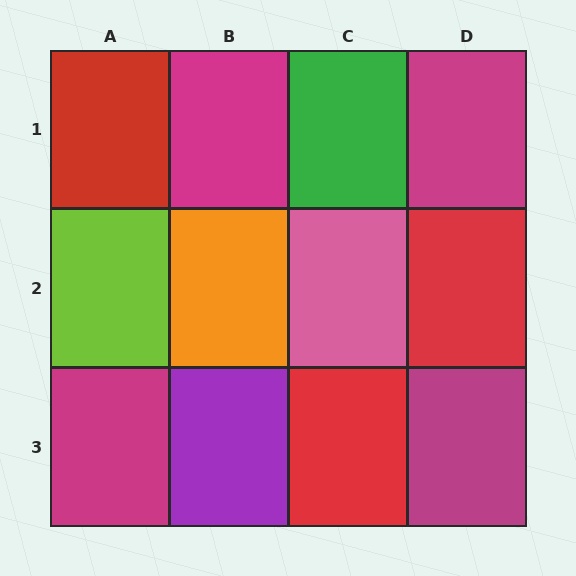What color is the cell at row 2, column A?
Lime.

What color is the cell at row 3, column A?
Magenta.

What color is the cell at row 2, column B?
Orange.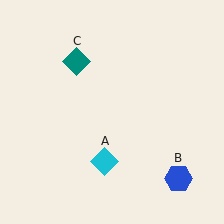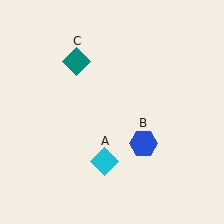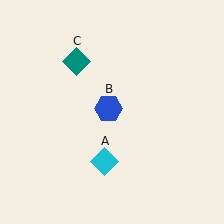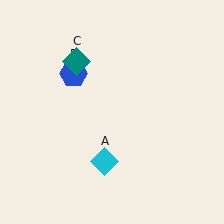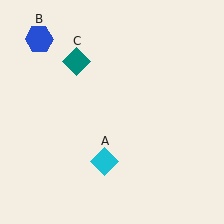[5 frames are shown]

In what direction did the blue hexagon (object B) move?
The blue hexagon (object B) moved up and to the left.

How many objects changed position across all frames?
1 object changed position: blue hexagon (object B).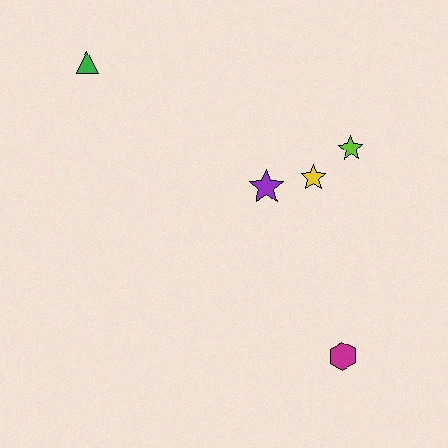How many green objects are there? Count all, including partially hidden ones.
There is 1 green object.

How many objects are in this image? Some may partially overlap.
There are 5 objects.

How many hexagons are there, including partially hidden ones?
There is 1 hexagon.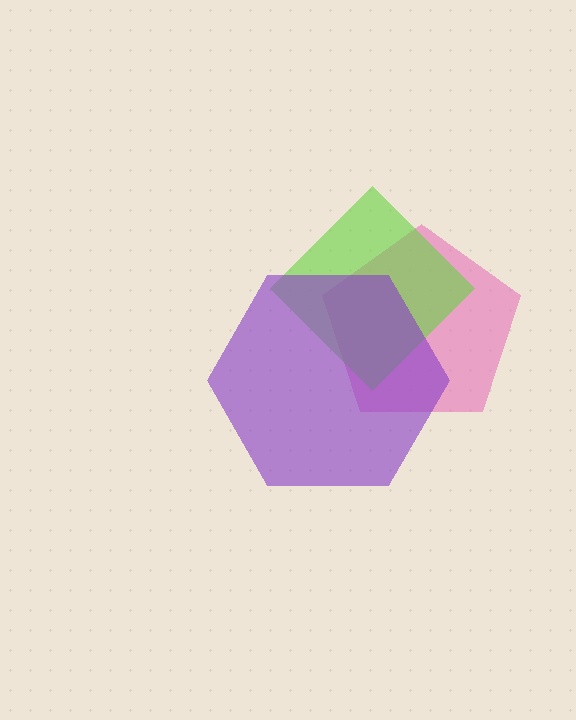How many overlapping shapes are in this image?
There are 3 overlapping shapes in the image.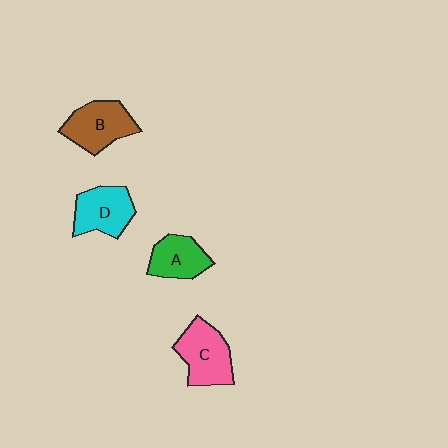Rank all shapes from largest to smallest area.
From largest to smallest: C (pink), B (brown), D (cyan), A (green).